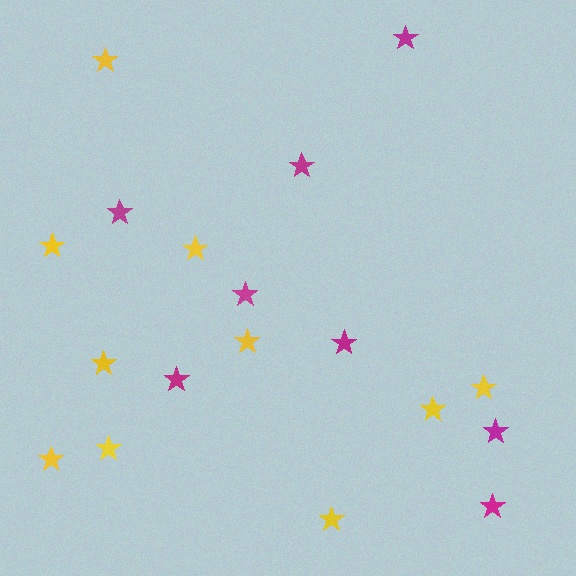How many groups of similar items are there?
There are 2 groups: one group of magenta stars (8) and one group of yellow stars (10).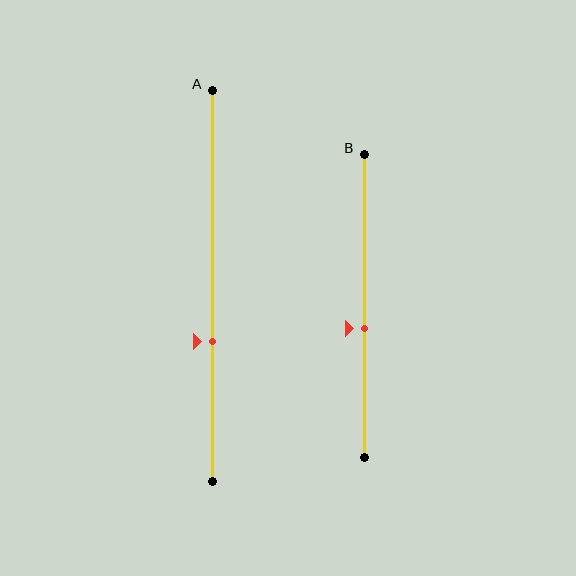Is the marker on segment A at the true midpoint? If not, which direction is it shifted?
No, the marker on segment A is shifted downward by about 14% of the segment length.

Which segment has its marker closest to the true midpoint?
Segment B has its marker closest to the true midpoint.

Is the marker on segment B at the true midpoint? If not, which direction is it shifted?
No, the marker on segment B is shifted downward by about 7% of the segment length.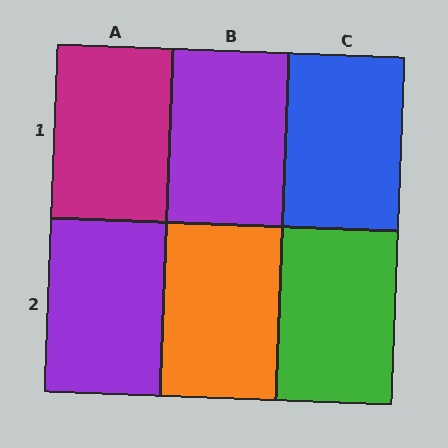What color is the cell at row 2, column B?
Orange.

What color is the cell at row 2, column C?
Green.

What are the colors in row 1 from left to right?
Magenta, purple, blue.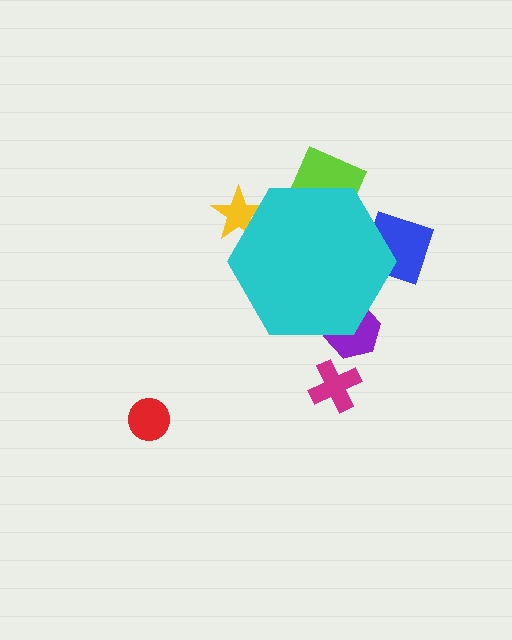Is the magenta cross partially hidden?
No, the magenta cross is fully visible.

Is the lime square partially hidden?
Yes, the lime square is partially hidden behind the cyan hexagon.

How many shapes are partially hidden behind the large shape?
4 shapes are partially hidden.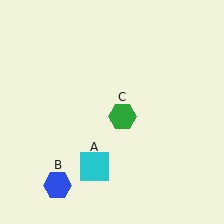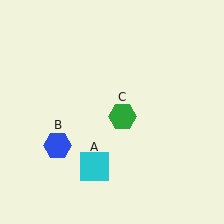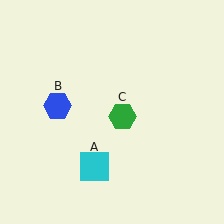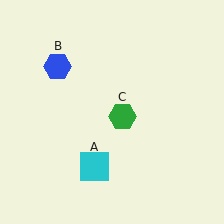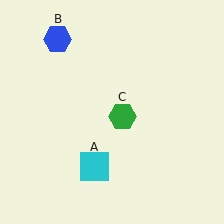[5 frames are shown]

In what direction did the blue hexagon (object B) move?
The blue hexagon (object B) moved up.